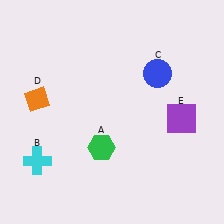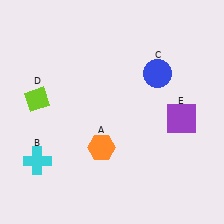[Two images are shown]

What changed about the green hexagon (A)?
In Image 1, A is green. In Image 2, it changed to orange.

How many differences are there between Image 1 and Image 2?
There are 2 differences between the two images.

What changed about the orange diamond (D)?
In Image 1, D is orange. In Image 2, it changed to lime.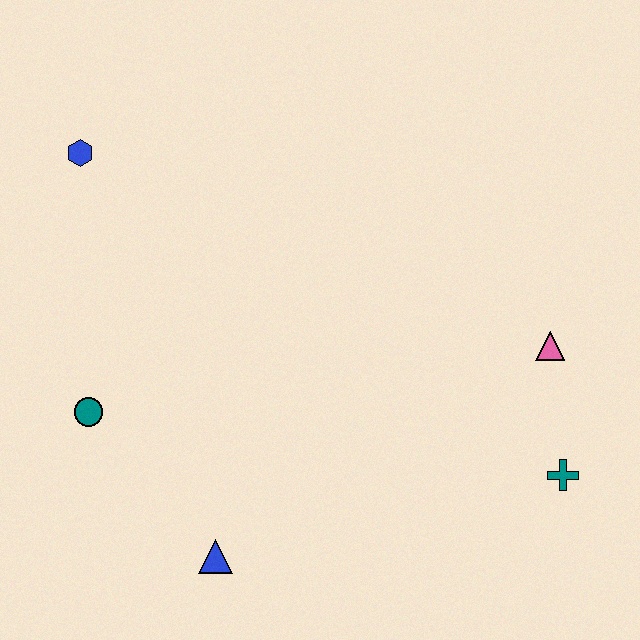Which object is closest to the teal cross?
The pink triangle is closest to the teal cross.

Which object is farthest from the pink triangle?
The blue hexagon is farthest from the pink triangle.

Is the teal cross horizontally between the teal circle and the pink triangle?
No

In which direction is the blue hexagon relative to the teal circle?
The blue hexagon is above the teal circle.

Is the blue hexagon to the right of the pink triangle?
No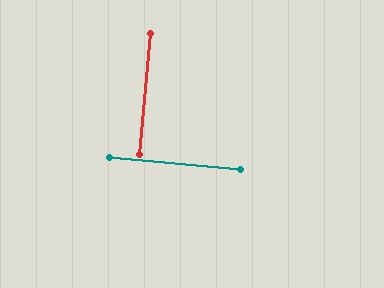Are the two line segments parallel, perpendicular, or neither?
Perpendicular — they meet at approximately 90°.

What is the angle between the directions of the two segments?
Approximately 90 degrees.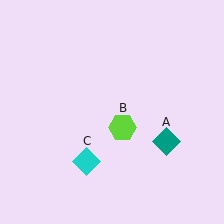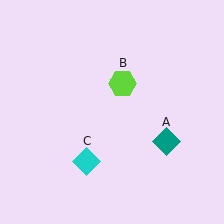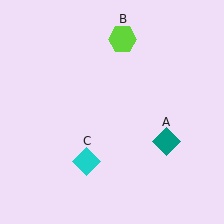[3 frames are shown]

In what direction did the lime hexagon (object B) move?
The lime hexagon (object B) moved up.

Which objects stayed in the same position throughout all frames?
Teal diamond (object A) and cyan diamond (object C) remained stationary.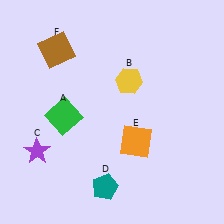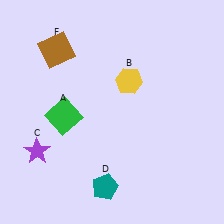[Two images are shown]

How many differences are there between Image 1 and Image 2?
There is 1 difference between the two images.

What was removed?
The orange square (E) was removed in Image 2.